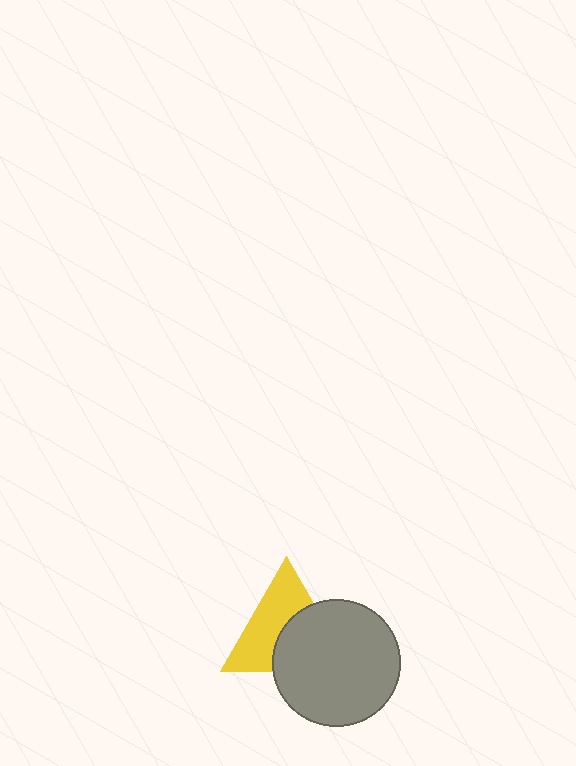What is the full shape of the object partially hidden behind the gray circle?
The partially hidden object is a yellow triangle.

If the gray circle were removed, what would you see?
You would see the complete yellow triangle.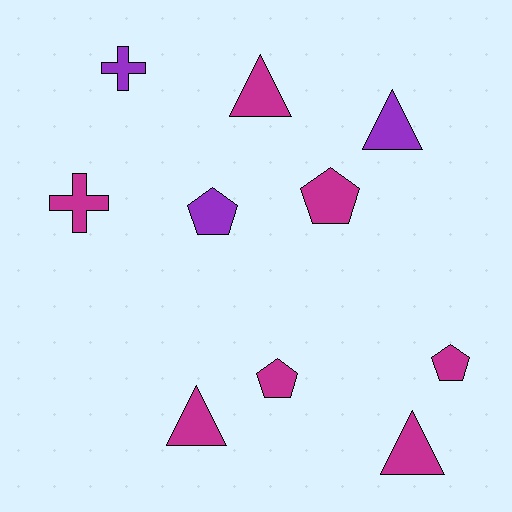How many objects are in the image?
There are 10 objects.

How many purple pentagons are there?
There is 1 purple pentagon.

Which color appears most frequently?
Magenta, with 7 objects.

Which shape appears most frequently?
Triangle, with 4 objects.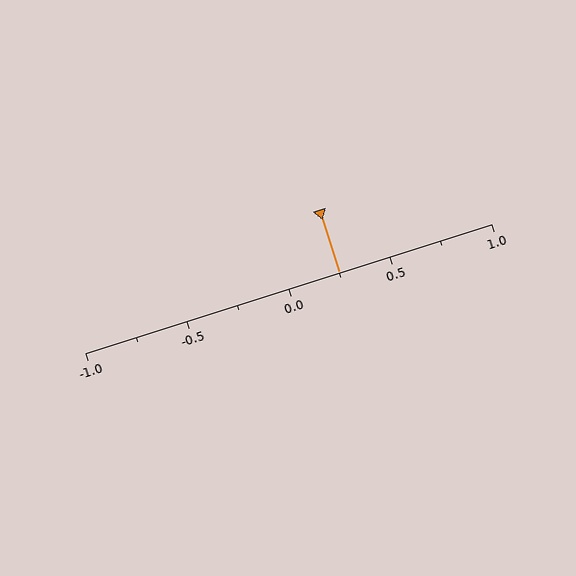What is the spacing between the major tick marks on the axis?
The major ticks are spaced 0.5 apart.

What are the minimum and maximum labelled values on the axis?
The axis runs from -1.0 to 1.0.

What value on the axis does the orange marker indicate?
The marker indicates approximately 0.25.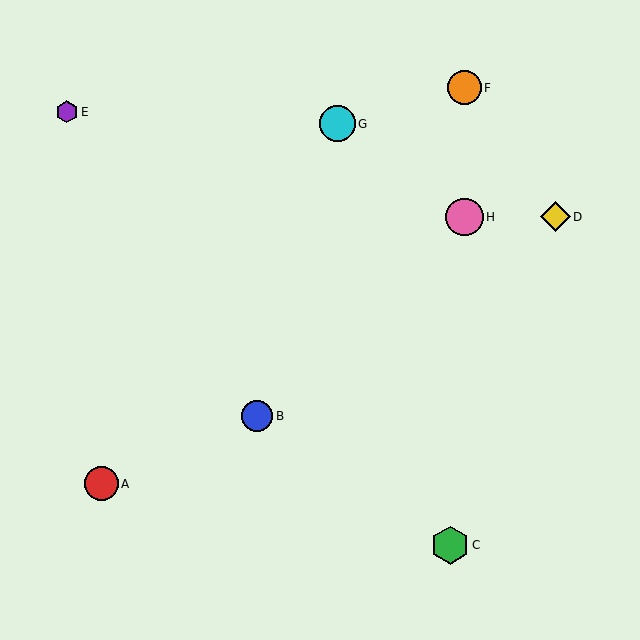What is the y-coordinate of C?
Object C is at y≈545.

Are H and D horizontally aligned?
Yes, both are at y≈217.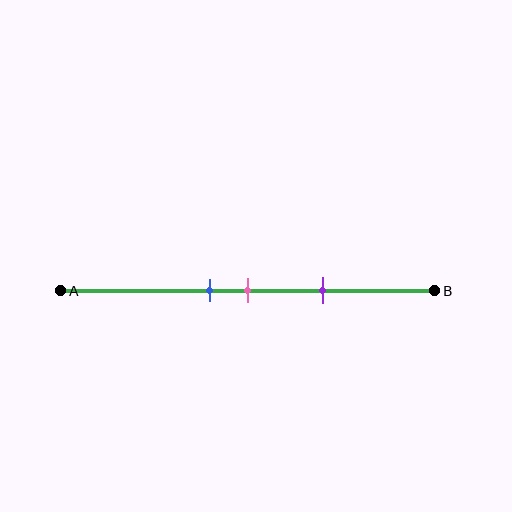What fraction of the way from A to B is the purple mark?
The purple mark is approximately 70% (0.7) of the way from A to B.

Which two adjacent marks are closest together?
The blue and pink marks are the closest adjacent pair.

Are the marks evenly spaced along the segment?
Yes, the marks are approximately evenly spaced.